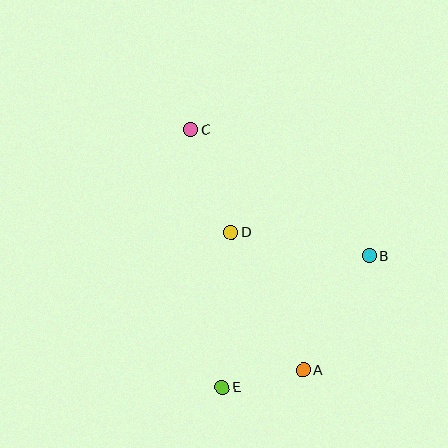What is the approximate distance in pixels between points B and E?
The distance between B and E is approximately 197 pixels.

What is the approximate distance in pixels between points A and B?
The distance between A and B is approximately 132 pixels.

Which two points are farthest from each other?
Points A and C are farthest from each other.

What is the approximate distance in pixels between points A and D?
The distance between A and D is approximately 155 pixels.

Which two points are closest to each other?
Points A and E are closest to each other.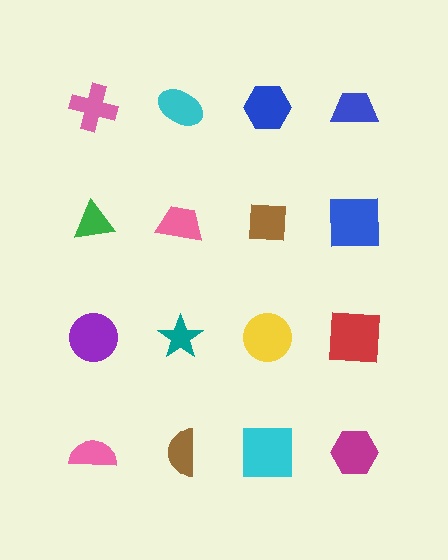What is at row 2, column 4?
A blue square.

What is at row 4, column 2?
A brown semicircle.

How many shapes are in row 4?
4 shapes.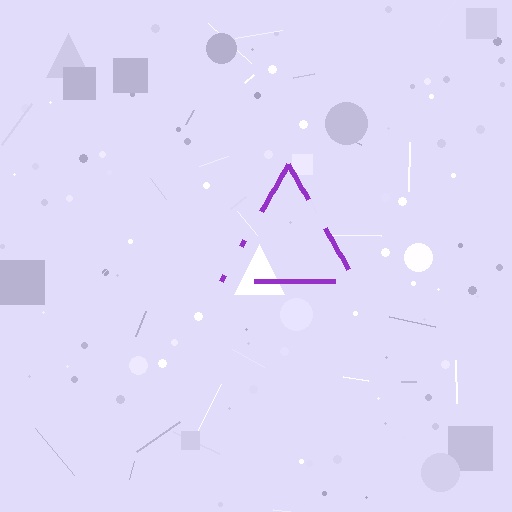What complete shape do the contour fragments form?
The contour fragments form a triangle.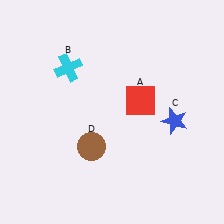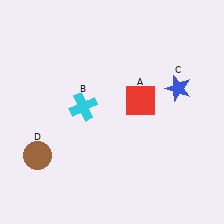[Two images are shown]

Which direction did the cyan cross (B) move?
The cyan cross (B) moved down.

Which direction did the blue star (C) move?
The blue star (C) moved up.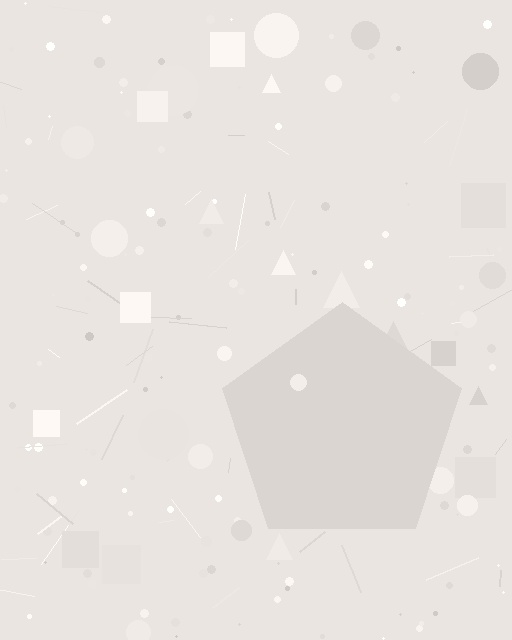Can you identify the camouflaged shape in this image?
The camouflaged shape is a pentagon.